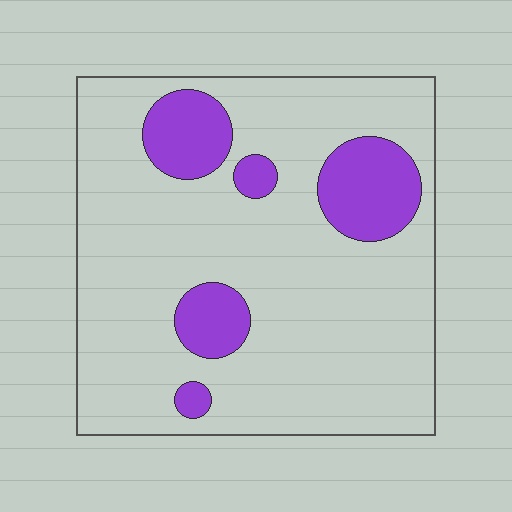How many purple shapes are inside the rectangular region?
5.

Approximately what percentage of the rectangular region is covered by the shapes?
Approximately 15%.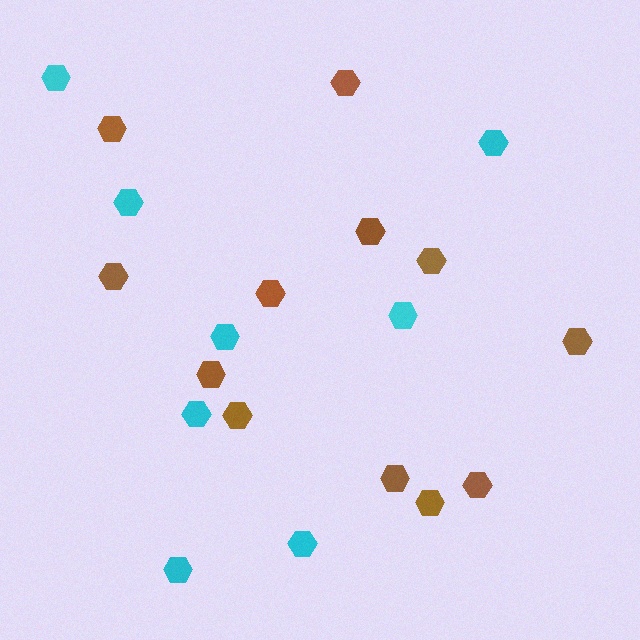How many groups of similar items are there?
There are 2 groups: one group of cyan hexagons (8) and one group of brown hexagons (12).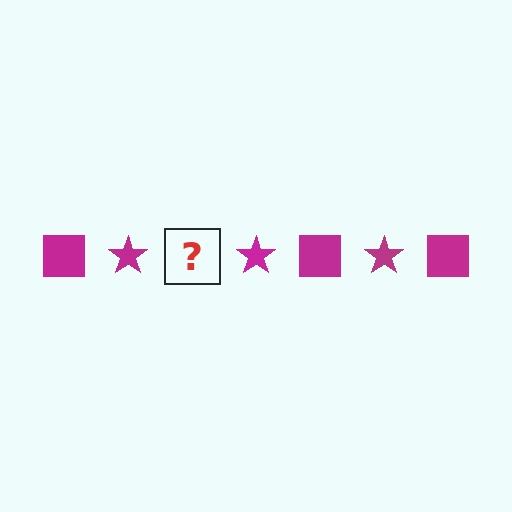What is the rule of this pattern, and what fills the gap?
The rule is that the pattern cycles through square, star shapes in magenta. The gap should be filled with a magenta square.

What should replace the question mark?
The question mark should be replaced with a magenta square.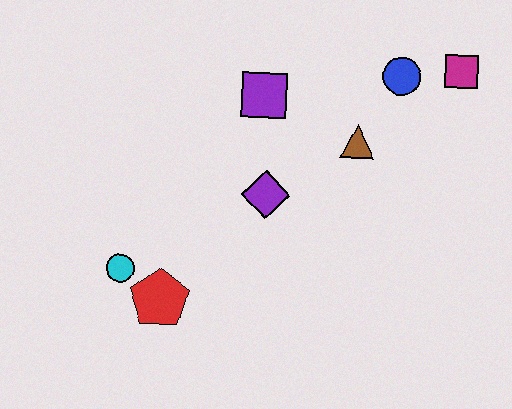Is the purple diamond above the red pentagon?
Yes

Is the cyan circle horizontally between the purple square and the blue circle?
No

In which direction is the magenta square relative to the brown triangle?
The magenta square is to the right of the brown triangle.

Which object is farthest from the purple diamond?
The magenta square is farthest from the purple diamond.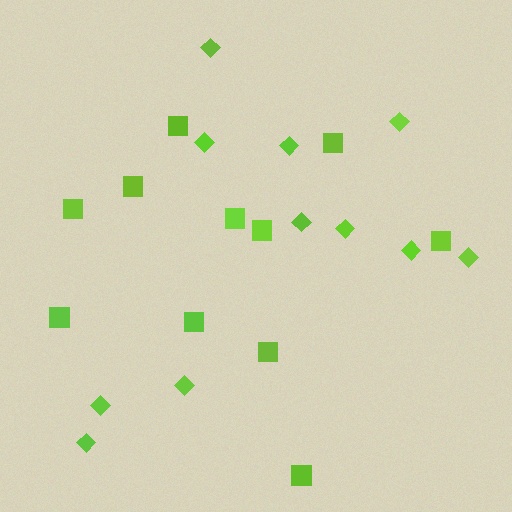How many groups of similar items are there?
There are 2 groups: one group of squares (11) and one group of diamonds (11).